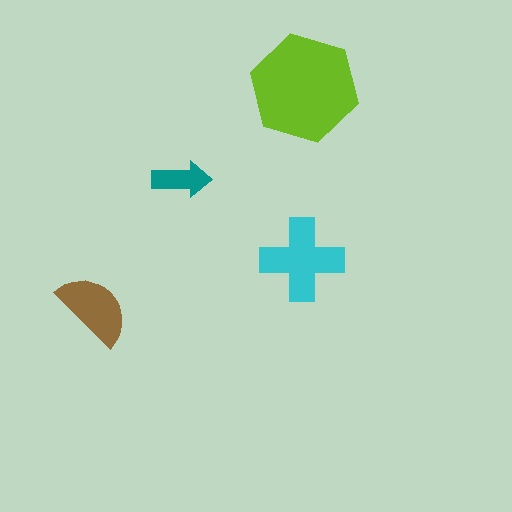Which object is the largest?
The lime hexagon.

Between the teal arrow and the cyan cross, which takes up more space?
The cyan cross.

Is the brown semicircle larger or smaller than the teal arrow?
Larger.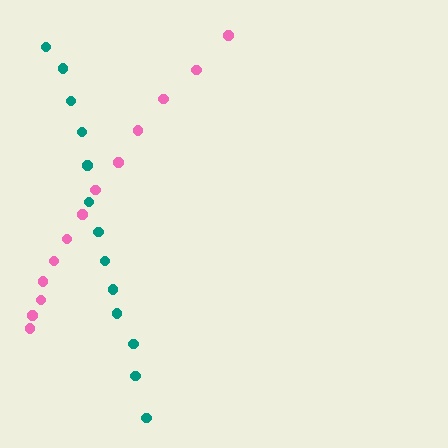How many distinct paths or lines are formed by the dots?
There are 2 distinct paths.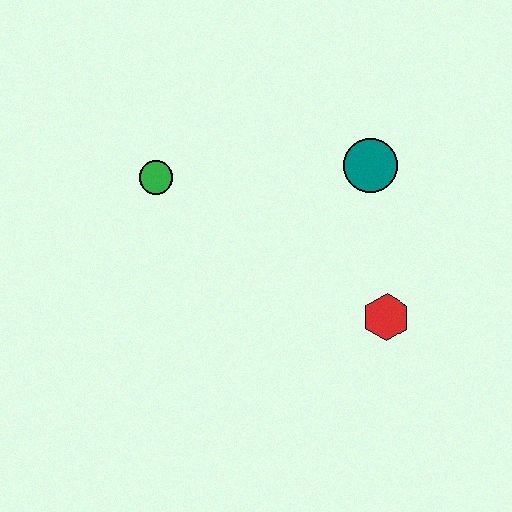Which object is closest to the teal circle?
The red hexagon is closest to the teal circle.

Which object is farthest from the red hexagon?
The green circle is farthest from the red hexagon.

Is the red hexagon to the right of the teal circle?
Yes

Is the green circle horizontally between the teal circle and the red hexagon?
No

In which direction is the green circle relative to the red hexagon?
The green circle is to the left of the red hexagon.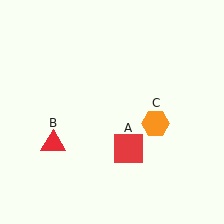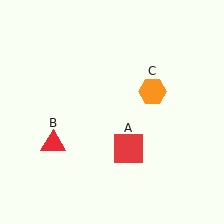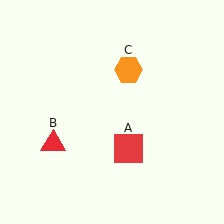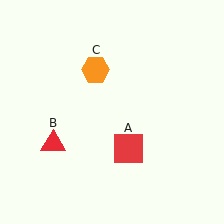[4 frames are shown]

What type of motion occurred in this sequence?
The orange hexagon (object C) rotated counterclockwise around the center of the scene.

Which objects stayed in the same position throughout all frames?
Red square (object A) and red triangle (object B) remained stationary.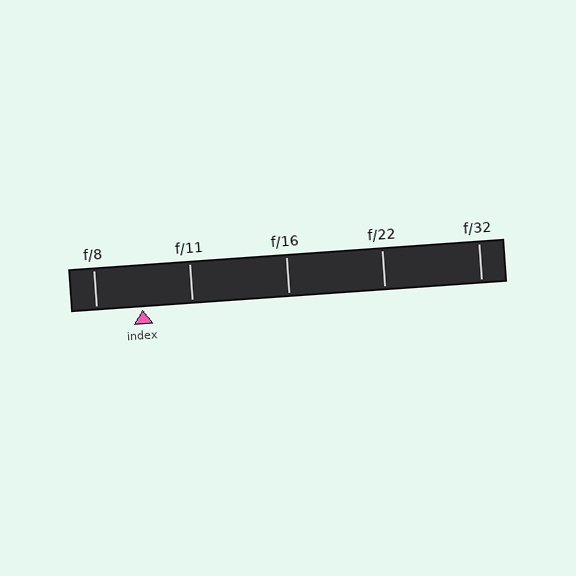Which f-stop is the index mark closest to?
The index mark is closest to f/8.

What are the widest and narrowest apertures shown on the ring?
The widest aperture shown is f/8 and the narrowest is f/32.